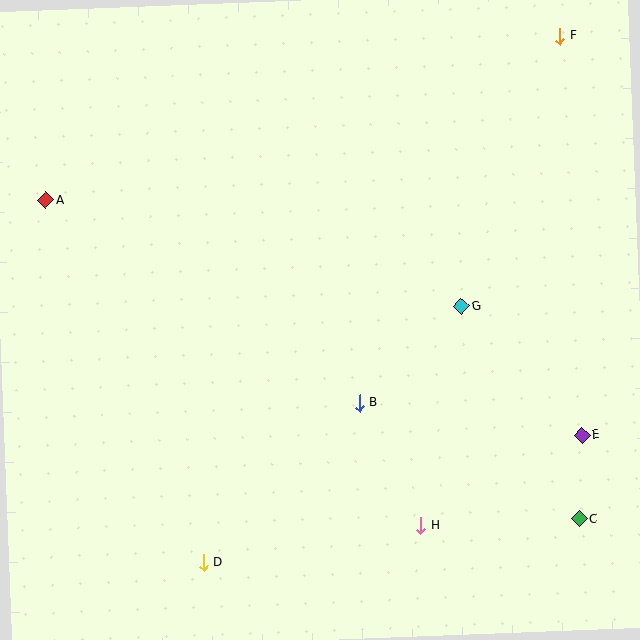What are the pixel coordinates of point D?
Point D is at (204, 563).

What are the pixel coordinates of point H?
Point H is at (421, 526).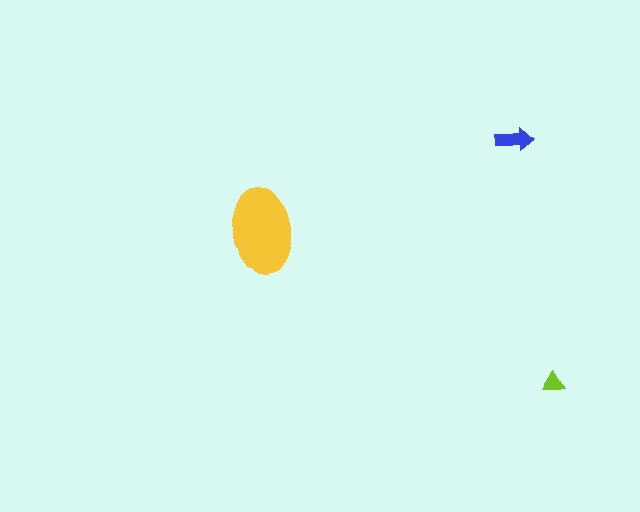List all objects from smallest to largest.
The lime triangle, the blue arrow, the yellow ellipse.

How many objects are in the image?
There are 3 objects in the image.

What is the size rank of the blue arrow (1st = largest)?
2nd.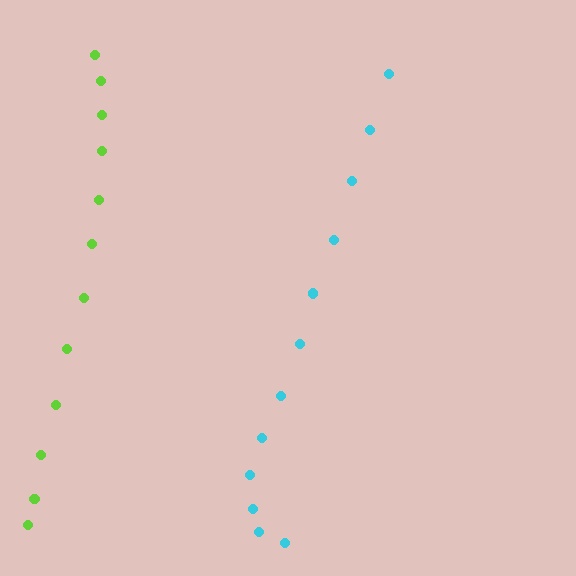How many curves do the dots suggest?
There are 2 distinct paths.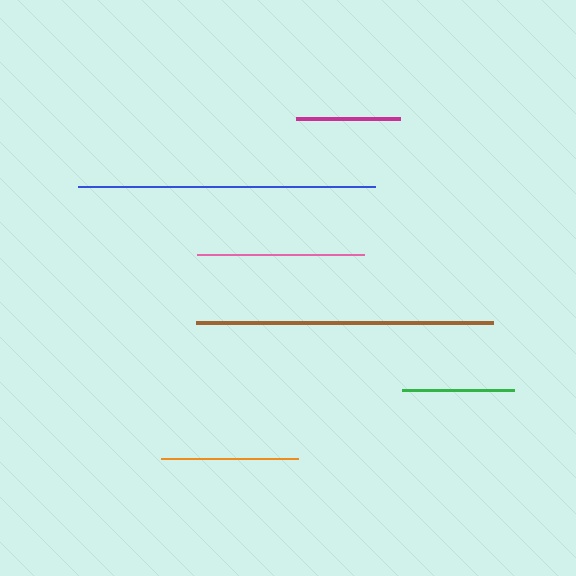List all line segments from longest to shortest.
From longest to shortest: blue, brown, pink, orange, green, magenta.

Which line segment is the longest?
The blue line is the longest at approximately 297 pixels.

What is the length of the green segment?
The green segment is approximately 112 pixels long.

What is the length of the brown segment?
The brown segment is approximately 297 pixels long.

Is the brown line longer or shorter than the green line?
The brown line is longer than the green line.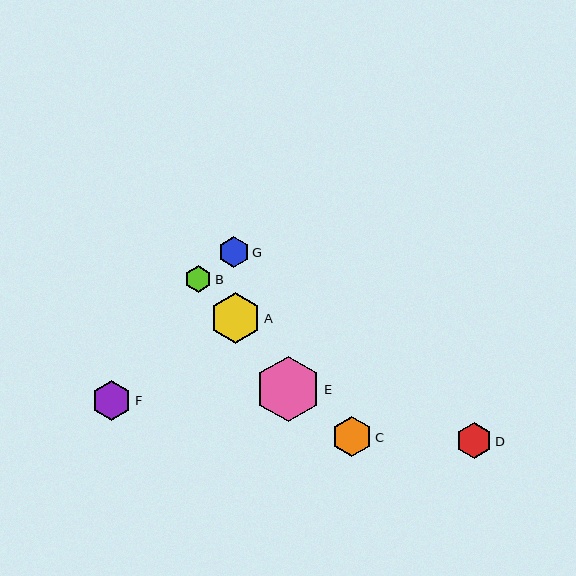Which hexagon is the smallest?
Hexagon B is the smallest with a size of approximately 27 pixels.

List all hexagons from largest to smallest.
From largest to smallest: E, A, F, C, D, G, B.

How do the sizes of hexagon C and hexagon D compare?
Hexagon C and hexagon D are approximately the same size.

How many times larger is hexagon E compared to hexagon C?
Hexagon E is approximately 1.7 times the size of hexagon C.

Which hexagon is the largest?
Hexagon E is the largest with a size of approximately 66 pixels.